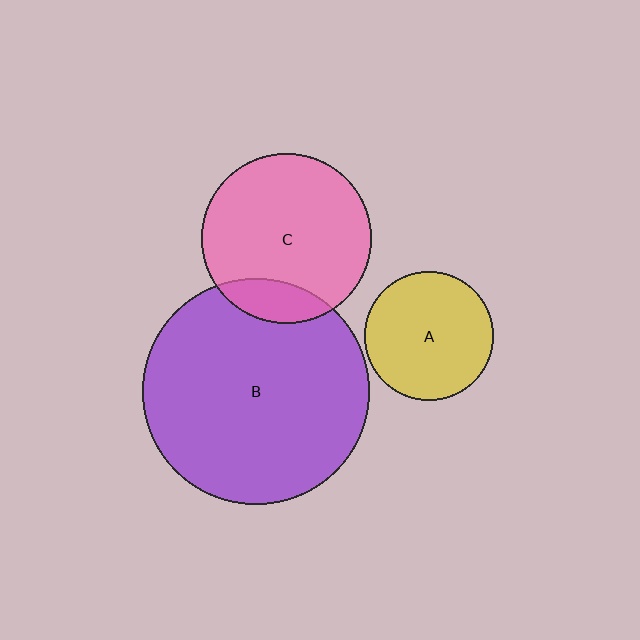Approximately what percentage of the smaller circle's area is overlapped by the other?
Approximately 15%.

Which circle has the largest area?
Circle B (purple).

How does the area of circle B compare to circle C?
Approximately 1.8 times.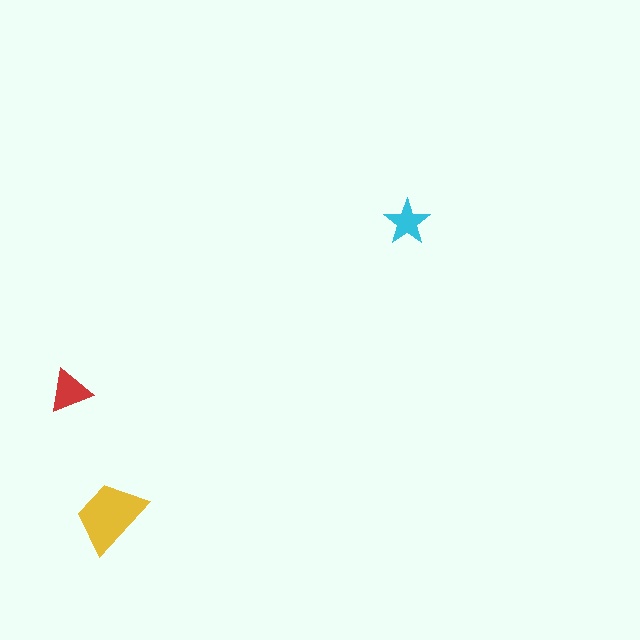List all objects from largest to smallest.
The yellow trapezoid, the red triangle, the cyan star.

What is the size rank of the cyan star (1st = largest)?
3rd.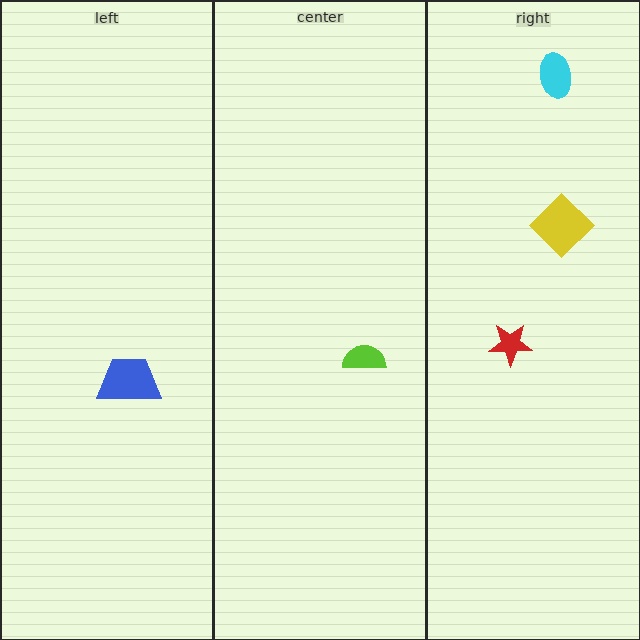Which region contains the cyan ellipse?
The right region.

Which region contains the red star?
The right region.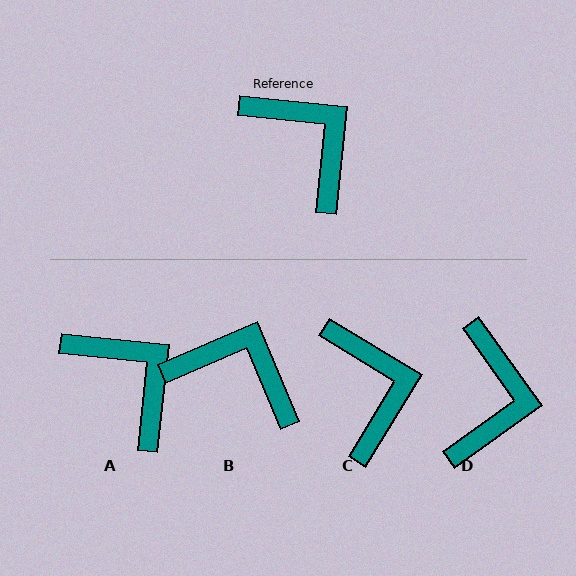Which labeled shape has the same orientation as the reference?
A.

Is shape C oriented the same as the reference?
No, it is off by about 25 degrees.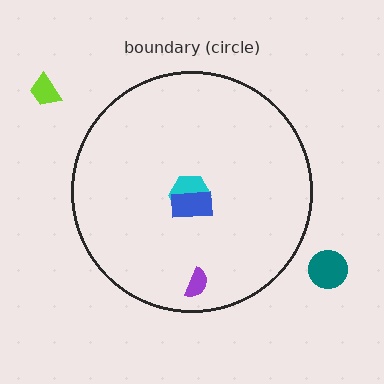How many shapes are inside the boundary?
3 inside, 2 outside.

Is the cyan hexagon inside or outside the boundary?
Inside.